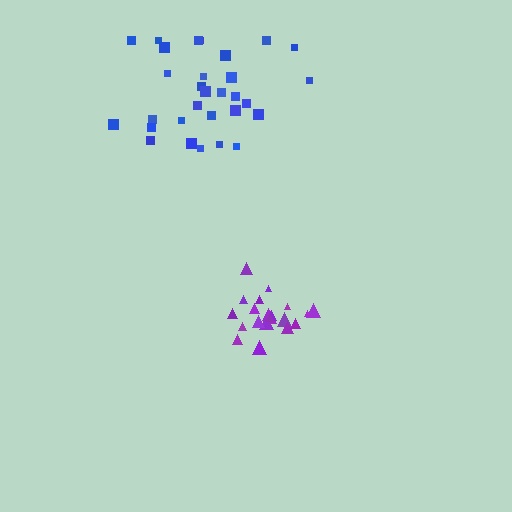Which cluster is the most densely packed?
Purple.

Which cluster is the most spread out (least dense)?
Blue.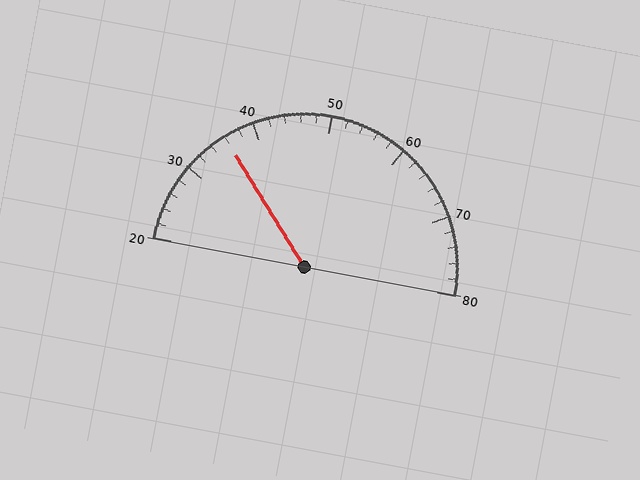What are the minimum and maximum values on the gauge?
The gauge ranges from 20 to 80.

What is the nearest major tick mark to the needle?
The nearest major tick mark is 40.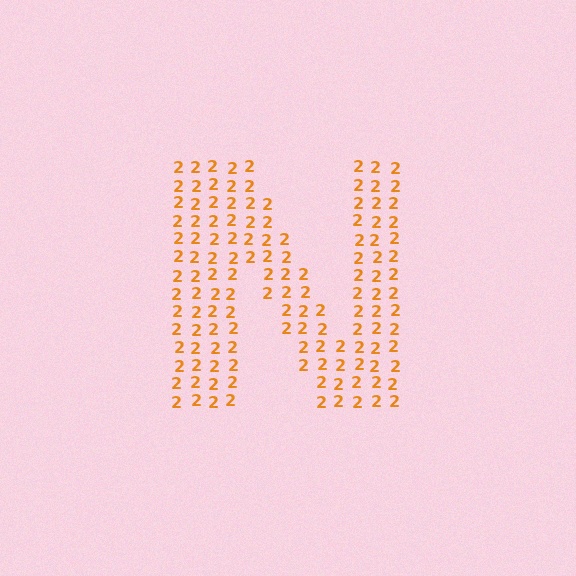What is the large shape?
The large shape is the letter N.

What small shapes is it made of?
It is made of small digit 2's.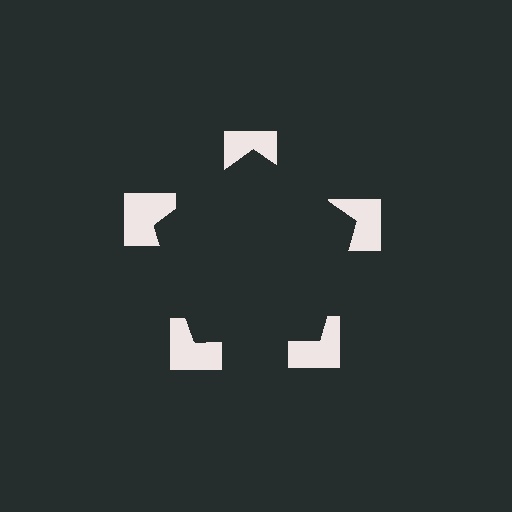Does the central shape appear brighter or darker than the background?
It typically appears slightly darker than the background, even though no actual brightness change is drawn.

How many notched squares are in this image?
There are 5 — one at each vertex of the illusory pentagon.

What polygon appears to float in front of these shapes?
An illusory pentagon — its edges are inferred from the aligned wedge cuts in the notched squares, not physically drawn.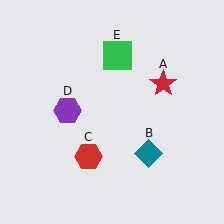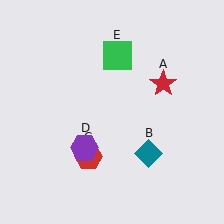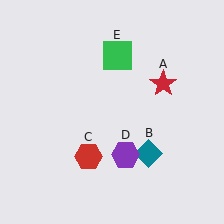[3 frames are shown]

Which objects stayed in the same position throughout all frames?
Red star (object A) and teal diamond (object B) and red hexagon (object C) and green square (object E) remained stationary.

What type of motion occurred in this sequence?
The purple hexagon (object D) rotated counterclockwise around the center of the scene.